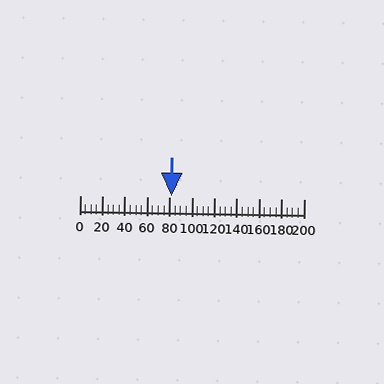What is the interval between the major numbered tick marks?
The major tick marks are spaced 20 units apart.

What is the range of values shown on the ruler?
The ruler shows values from 0 to 200.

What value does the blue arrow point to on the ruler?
The blue arrow points to approximately 82.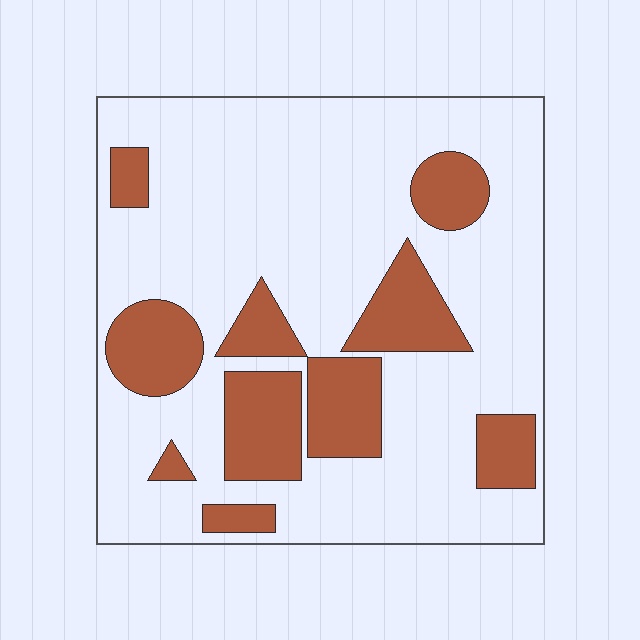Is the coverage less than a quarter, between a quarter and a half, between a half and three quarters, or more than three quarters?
Between a quarter and a half.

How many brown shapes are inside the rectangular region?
10.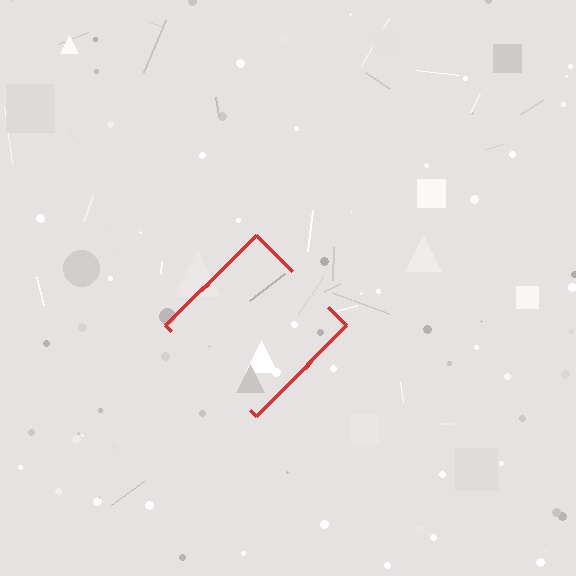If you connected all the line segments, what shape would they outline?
They would outline a diamond.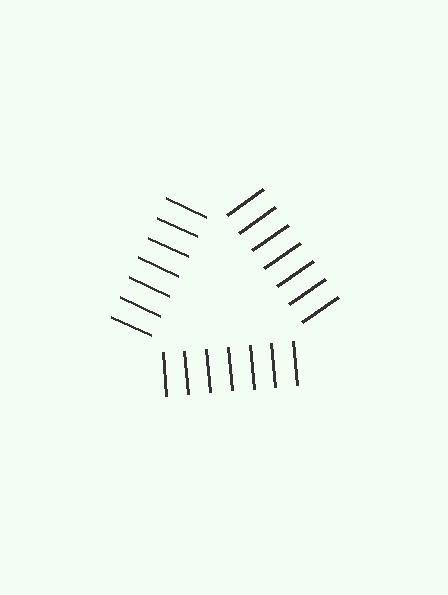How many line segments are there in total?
21 — 7 along each of the 3 edges.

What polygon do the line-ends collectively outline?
An illusory triangle — the line segments terminate on its edges but no continuous stroke is drawn.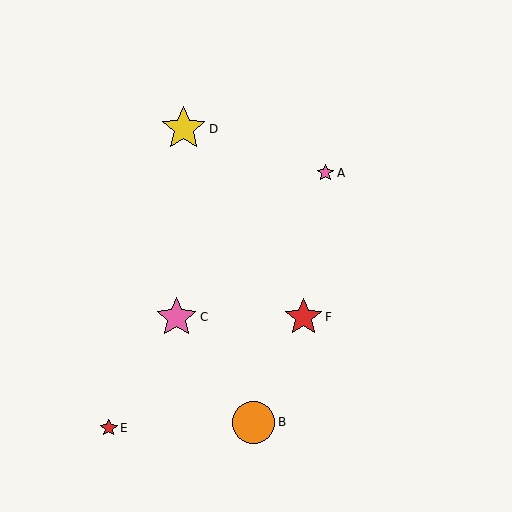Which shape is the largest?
The yellow star (labeled D) is the largest.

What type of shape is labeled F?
Shape F is a red star.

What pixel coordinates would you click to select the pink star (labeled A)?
Click at (325, 173) to select the pink star A.